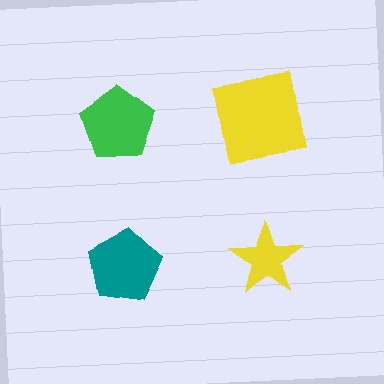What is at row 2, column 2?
A yellow star.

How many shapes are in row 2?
2 shapes.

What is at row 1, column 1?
A green pentagon.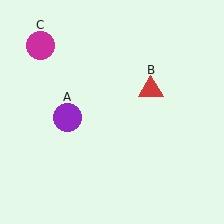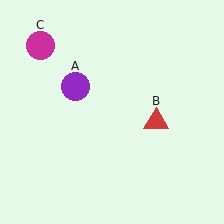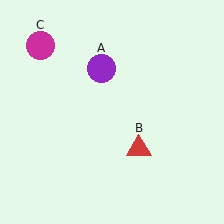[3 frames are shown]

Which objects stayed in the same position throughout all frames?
Magenta circle (object C) remained stationary.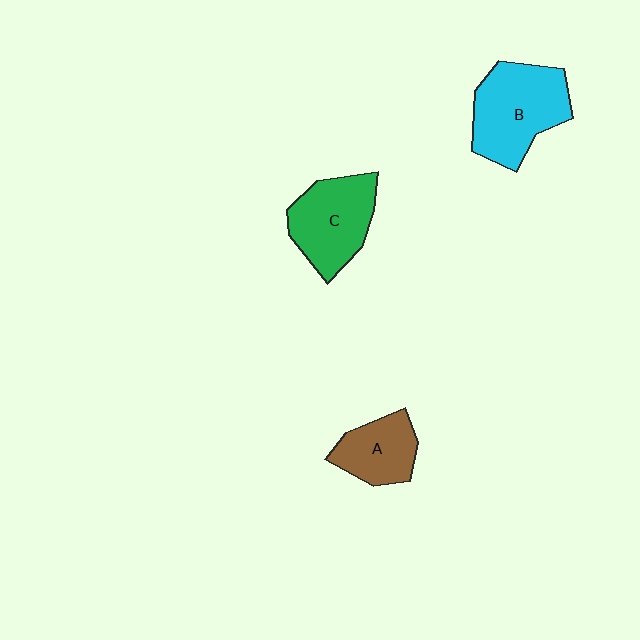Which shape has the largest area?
Shape B (cyan).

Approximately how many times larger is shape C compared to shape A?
Approximately 1.4 times.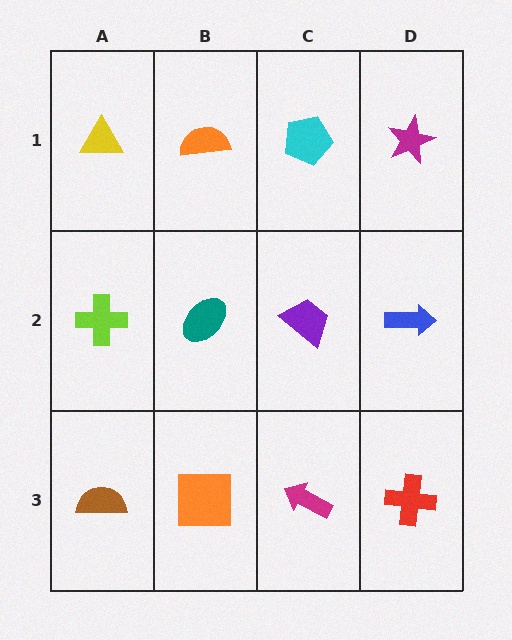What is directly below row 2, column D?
A red cross.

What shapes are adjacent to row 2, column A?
A yellow triangle (row 1, column A), a brown semicircle (row 3, column A), a teal ellipse (row 2, column B).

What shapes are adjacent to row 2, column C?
A cyan pentagon (row 1, column C), a magenta arrow (row 3, column C), a teal ellipse (row 2, column B), a blue arrow (row 2, column D).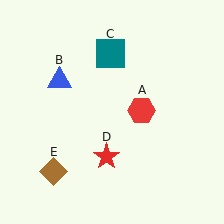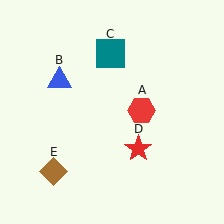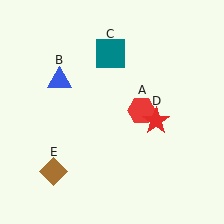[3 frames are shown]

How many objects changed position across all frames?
1 object changed position: red star (object D).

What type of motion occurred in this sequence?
The red star (object D) rotated counterclockwise around the center of the scene.